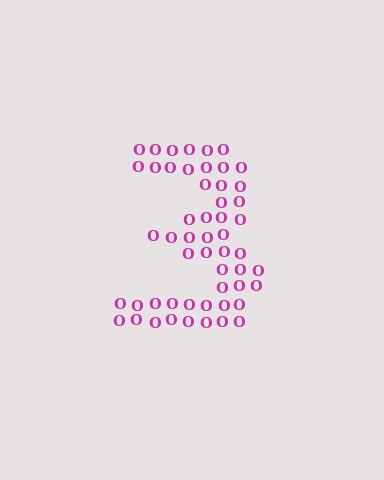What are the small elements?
The small elements are letter O's.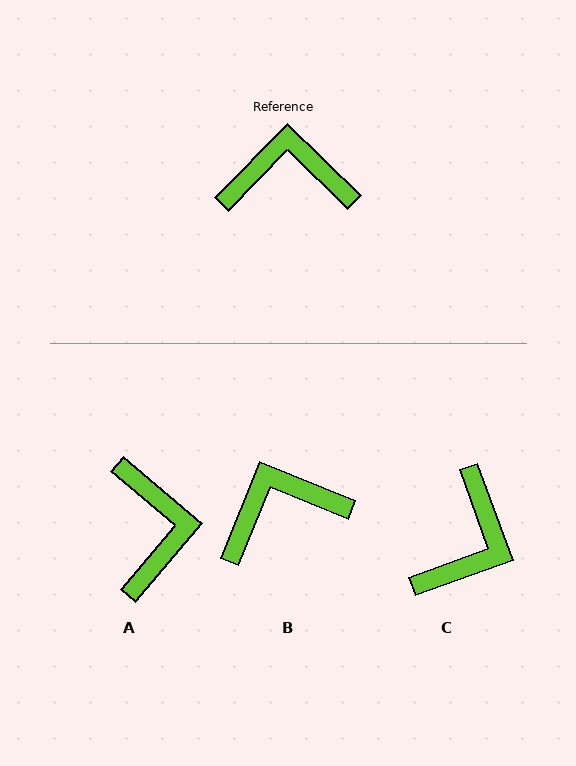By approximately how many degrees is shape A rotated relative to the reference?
Approximately 86 degrees clockwise.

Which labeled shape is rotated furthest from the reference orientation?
C, about 116 degrees away.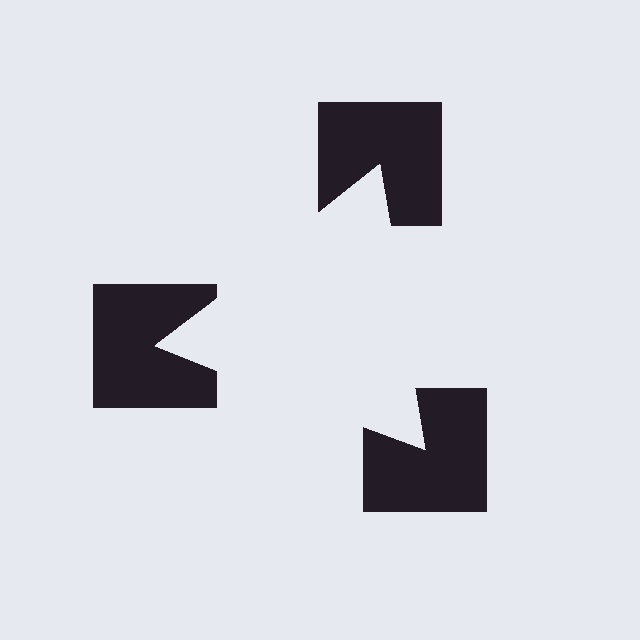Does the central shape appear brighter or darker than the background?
It typically appears slightly brighter than the background, even though no actual brightness change is drawn.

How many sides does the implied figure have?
3 sides.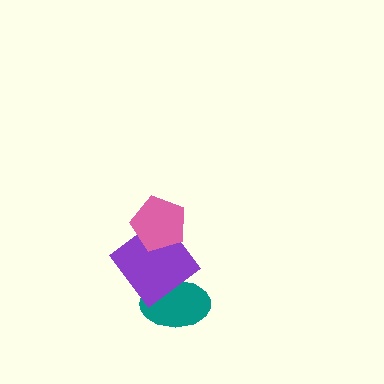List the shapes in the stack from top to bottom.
From top to bottom: the pink pentagon, the purple diamond, the teal ellipse.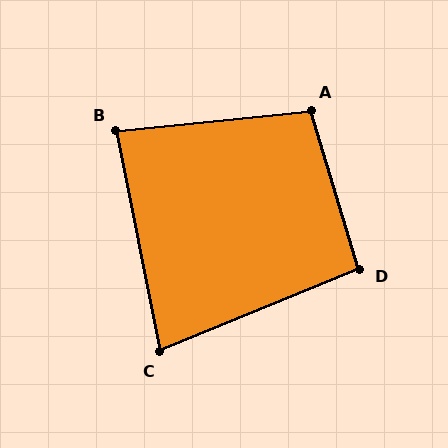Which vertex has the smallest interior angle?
C, at approximately 79 degrees.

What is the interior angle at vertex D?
Approximately 95 degrees (obtuse).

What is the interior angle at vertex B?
Approximately 85 degrees (acute).